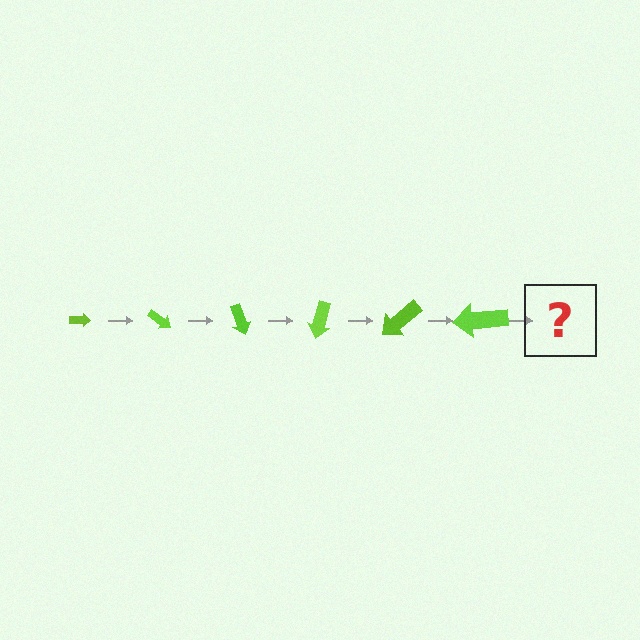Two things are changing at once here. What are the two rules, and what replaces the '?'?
The two rules are that the arrow grows larger each step and it rotates 35 degrees each step. The '?' should be an arrow, larger than the previous one and rotated 210 degrees from the start.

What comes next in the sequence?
The next element should be an arrow, larger than the previous one and rotated 210 degrees from the start.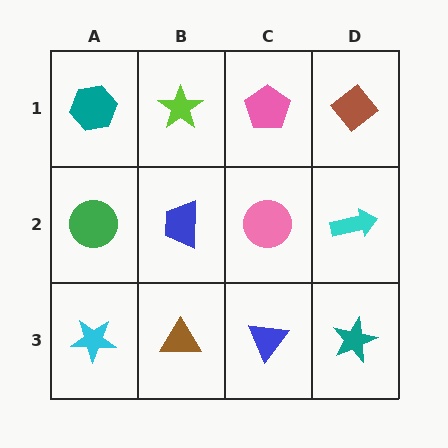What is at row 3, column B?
A brown triangle.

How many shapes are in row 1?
4 shapes.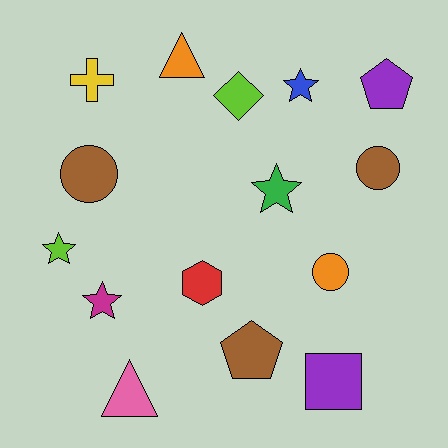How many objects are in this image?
There are 15 objects.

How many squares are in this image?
There is 1 square.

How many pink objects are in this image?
There is 1 pink object.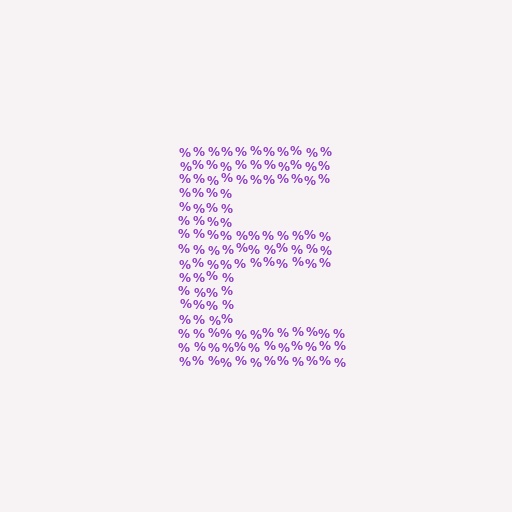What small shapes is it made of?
It is made of small percent signs.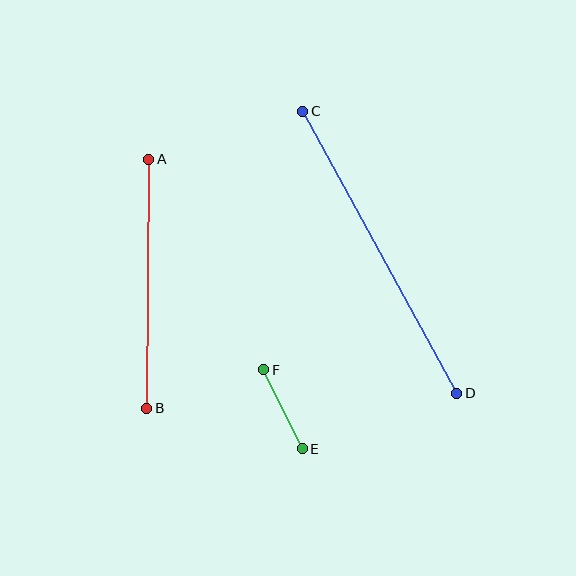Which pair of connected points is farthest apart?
Points C and D are farthest apart.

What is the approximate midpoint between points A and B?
The midpoint is at approximately (148, 284) pixels.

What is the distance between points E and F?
The distance is approximately 88 pixels.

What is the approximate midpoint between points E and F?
The midpoint is at approximately (283, 409) pixels.